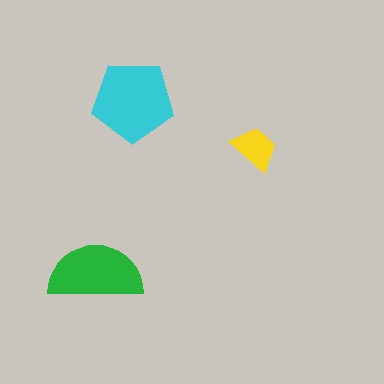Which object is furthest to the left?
The green semicircle is leftmost.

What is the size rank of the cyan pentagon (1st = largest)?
1st.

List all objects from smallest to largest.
The yellow trapezoid, the green semicircle, the cyan pentagon.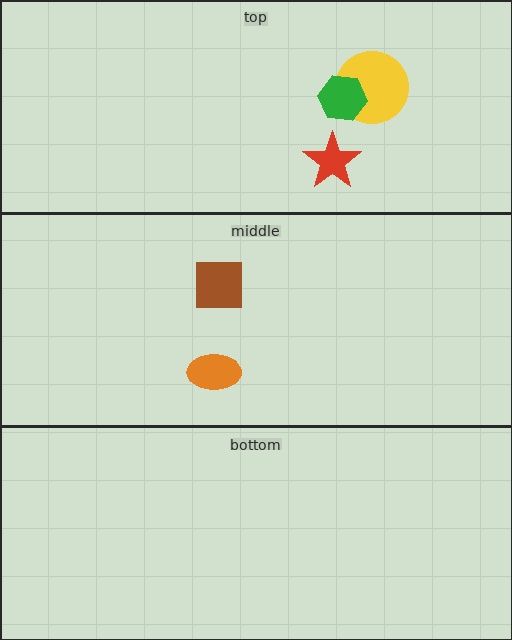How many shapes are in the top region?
3.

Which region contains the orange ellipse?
The middle region.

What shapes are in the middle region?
The brown square, the orange ellipse.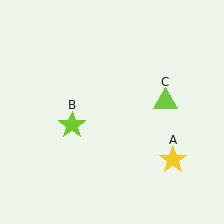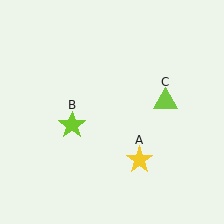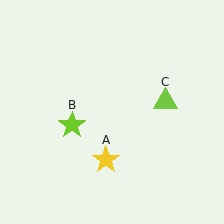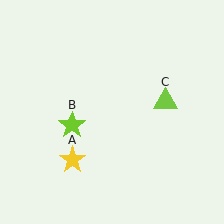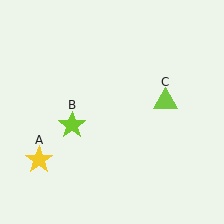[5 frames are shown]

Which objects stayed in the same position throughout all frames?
Lime star (object B) and lime triangle (object C) remained stationary.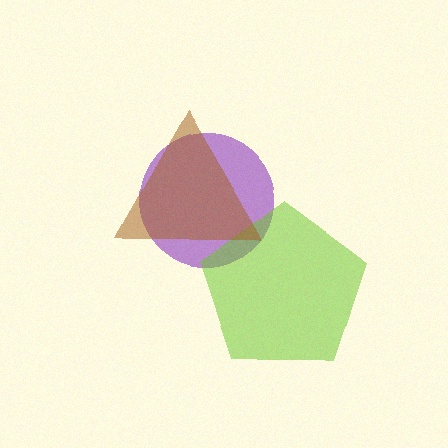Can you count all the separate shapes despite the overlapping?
Yes, there are 3 separate shapes.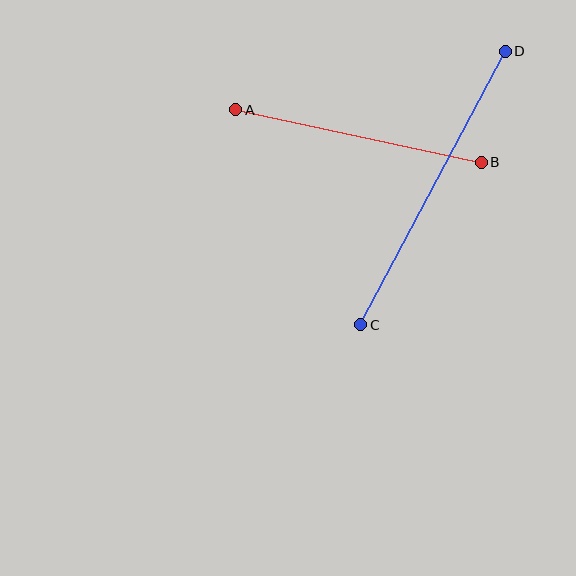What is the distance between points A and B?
The distance is approximately 251 pixels.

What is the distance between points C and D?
The distance is approximately 310 pixels.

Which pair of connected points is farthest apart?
Points C and D are farthest apart.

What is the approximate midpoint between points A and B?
The midpoint is at approximately (358, 136) pixels.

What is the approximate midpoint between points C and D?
The midpoint is at approximately (433, 188) pixels.